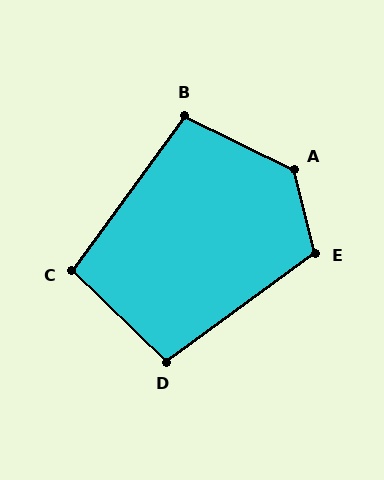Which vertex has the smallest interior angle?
C, at approximately 98 degrees.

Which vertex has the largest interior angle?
A, at approximately 130 degrees.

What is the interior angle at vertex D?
Approximately 100 degrees (obtuse).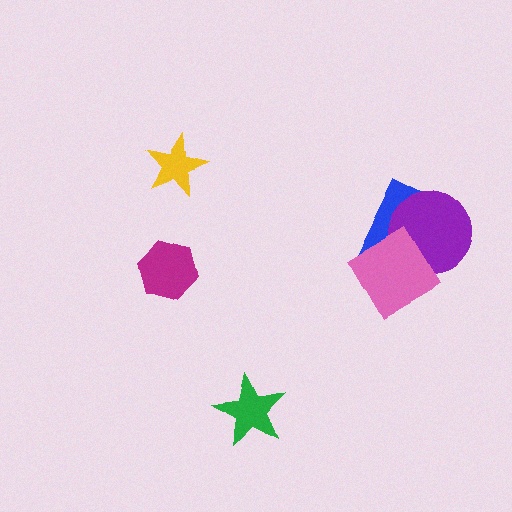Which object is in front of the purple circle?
The pink diamond is in front of the purple circle.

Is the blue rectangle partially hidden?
Yes, it is partially covered by another shape.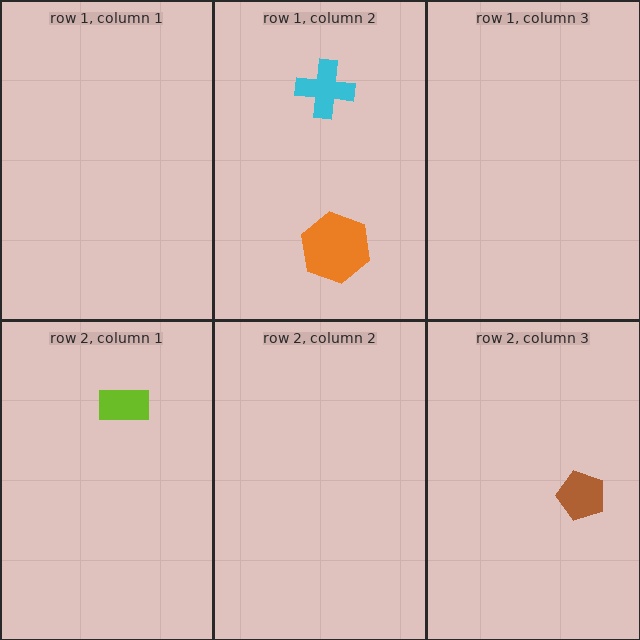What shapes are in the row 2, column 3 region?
The brown pentagon.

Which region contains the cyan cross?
The row 1, column 2 region.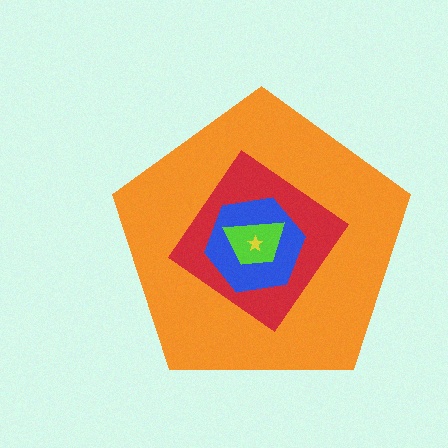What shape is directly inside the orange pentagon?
The red diamond.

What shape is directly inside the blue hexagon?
The lime trapezoid.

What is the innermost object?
The yellow star.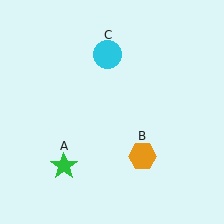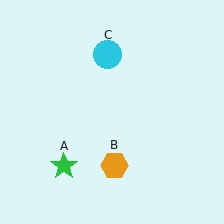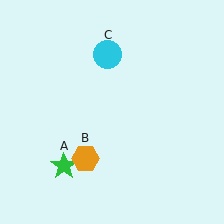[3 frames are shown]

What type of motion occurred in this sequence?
The orange hexagon (object B) rotated clockwise around the center of the scene.